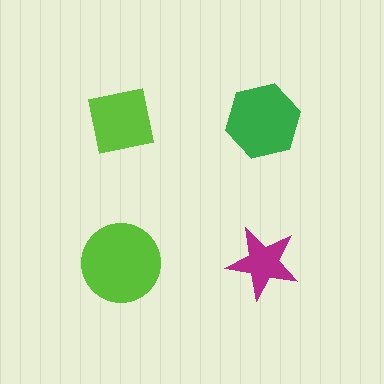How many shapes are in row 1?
2 shapes.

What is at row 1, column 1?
A lime square.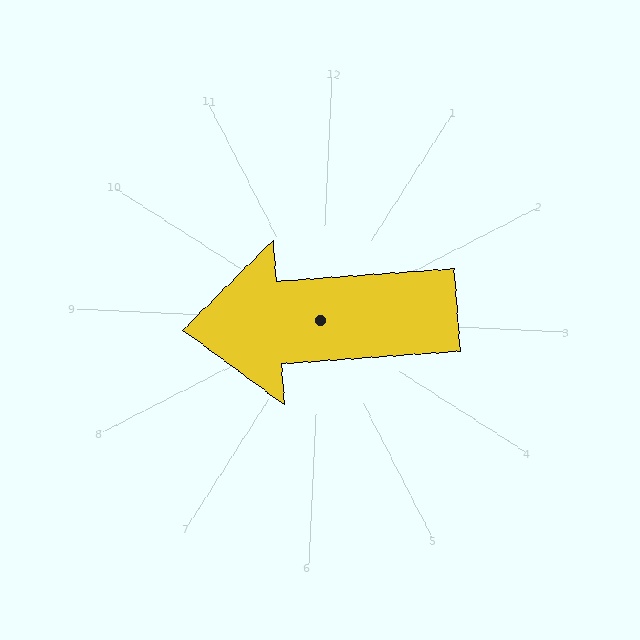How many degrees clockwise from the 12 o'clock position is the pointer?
Approximately 263 degrees.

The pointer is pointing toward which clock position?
Roughly 9 o'clock.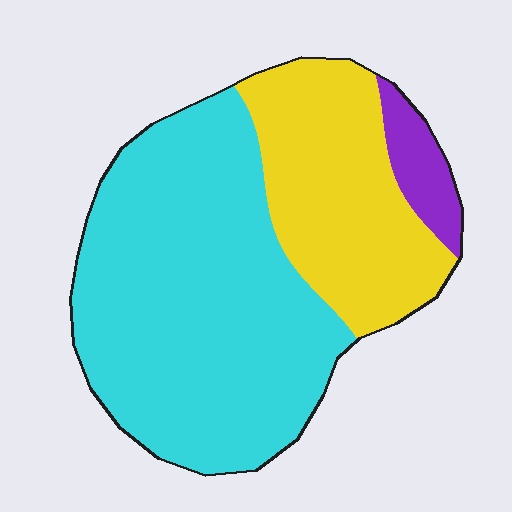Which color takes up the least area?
Purple, at roughly 5%.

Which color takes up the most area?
Cyan, at roughly 65%.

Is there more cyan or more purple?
Cyan.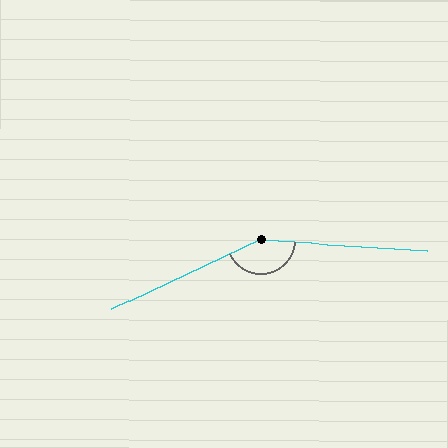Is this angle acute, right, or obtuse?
It is obtuse.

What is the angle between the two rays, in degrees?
Approximately 151 degrees.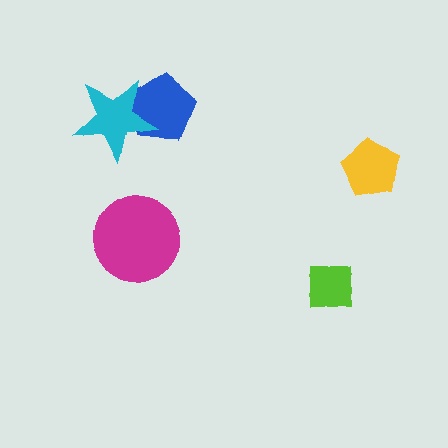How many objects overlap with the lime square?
0 objects overlap with the lime square.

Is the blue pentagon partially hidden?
Yes, it is partially covered by another shape.